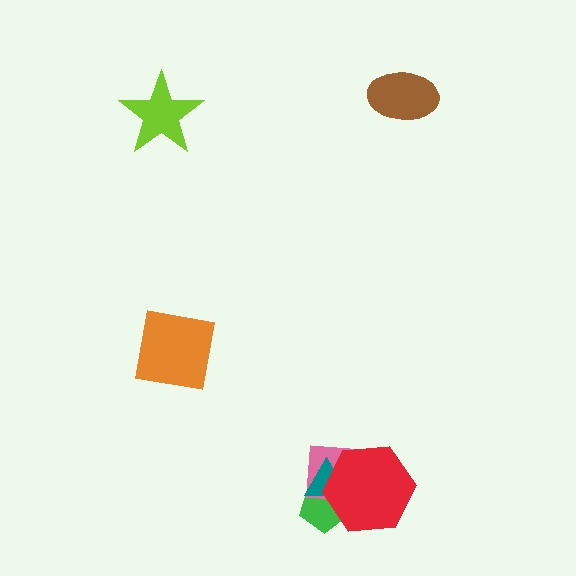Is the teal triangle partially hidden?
Yes, it is partially covered by another shape.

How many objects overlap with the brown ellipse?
0 objects overlap with the brown ellipse.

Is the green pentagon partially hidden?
Yes, it is partially covered by another shape.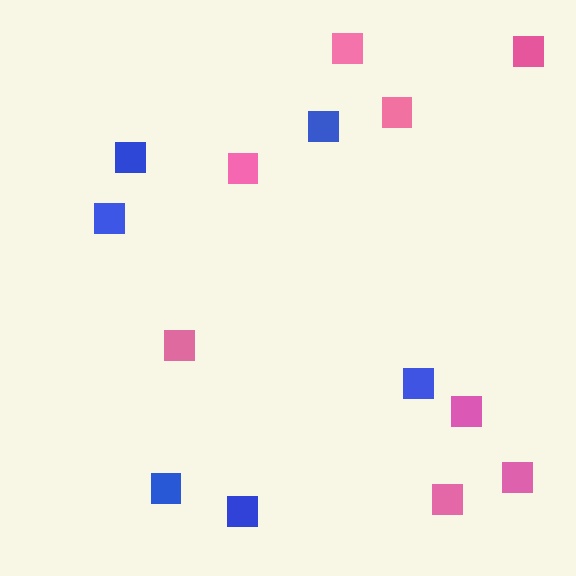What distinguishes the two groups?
There are 2 groups: one group of blue squares (6) and one group of pink squares (8).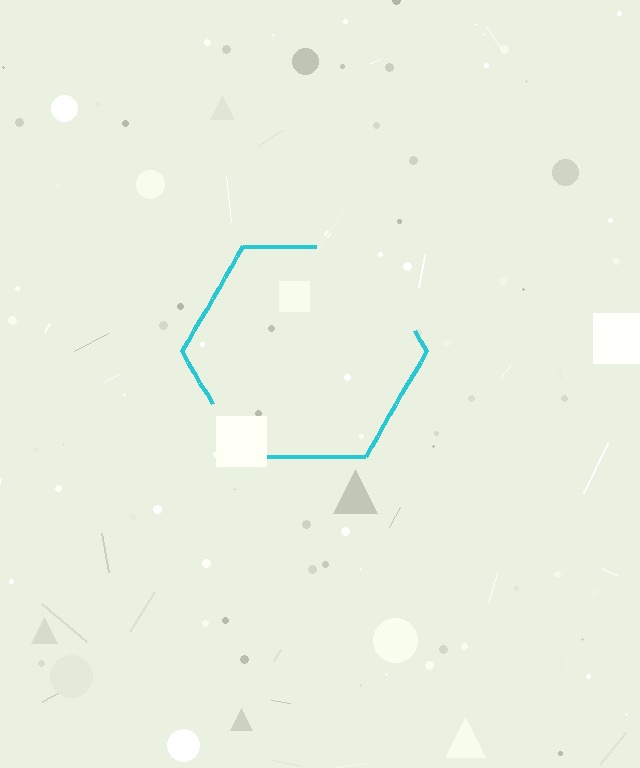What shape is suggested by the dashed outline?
The dashed outline suggests a hexagon.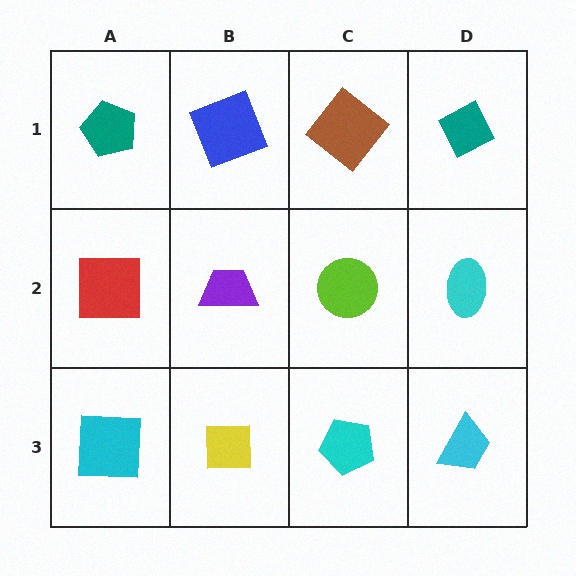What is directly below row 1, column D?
A cyan ellipse.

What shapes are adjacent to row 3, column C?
A lime circle (row 2, column C), a yellow square (row 3, column B), a cyan trapezoid (row 3, column D).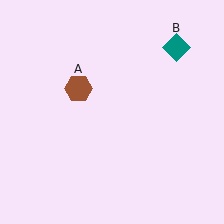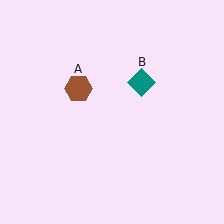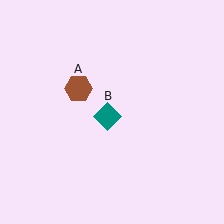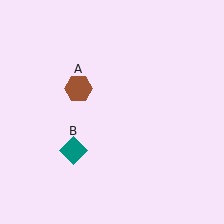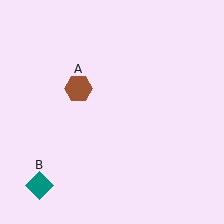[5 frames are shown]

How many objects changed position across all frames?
1 object changed position: teal diamond (object B).